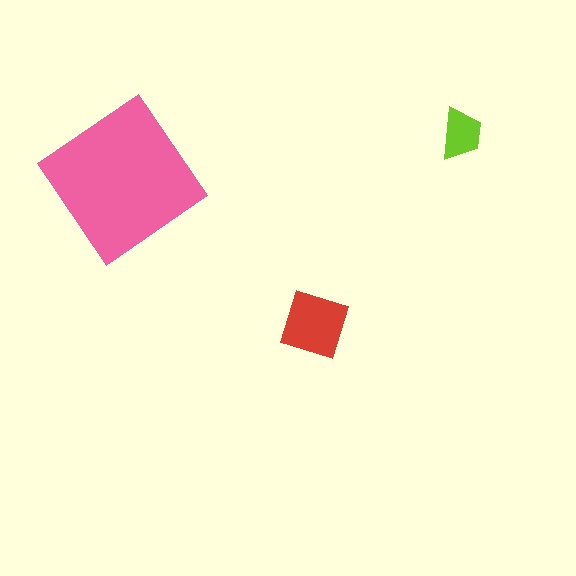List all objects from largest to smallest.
The pink diamond, the red diamond, the lime trapezoid.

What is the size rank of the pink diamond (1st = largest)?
1st.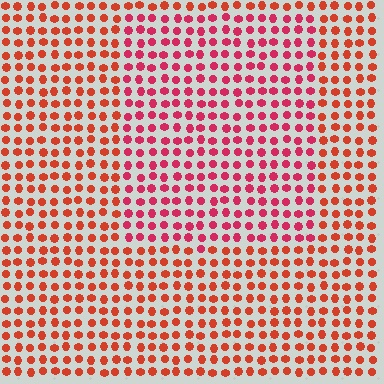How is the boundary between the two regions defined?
The boundary is defined purely by a slight shift in hue (about 28 degrees). Spacing, size, and orientation are identical on both sides.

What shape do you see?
I see a rectangle.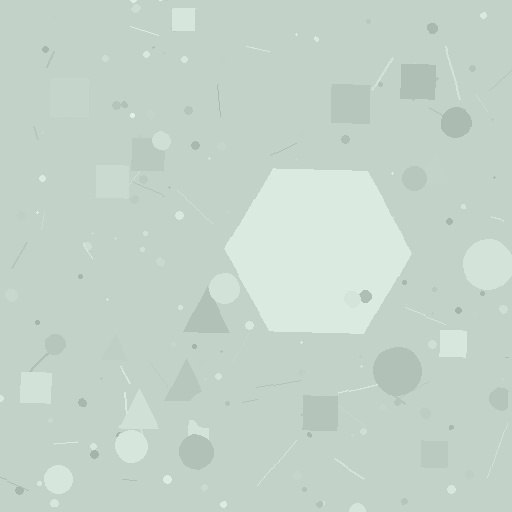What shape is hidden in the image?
A hexagon is hidden in the image.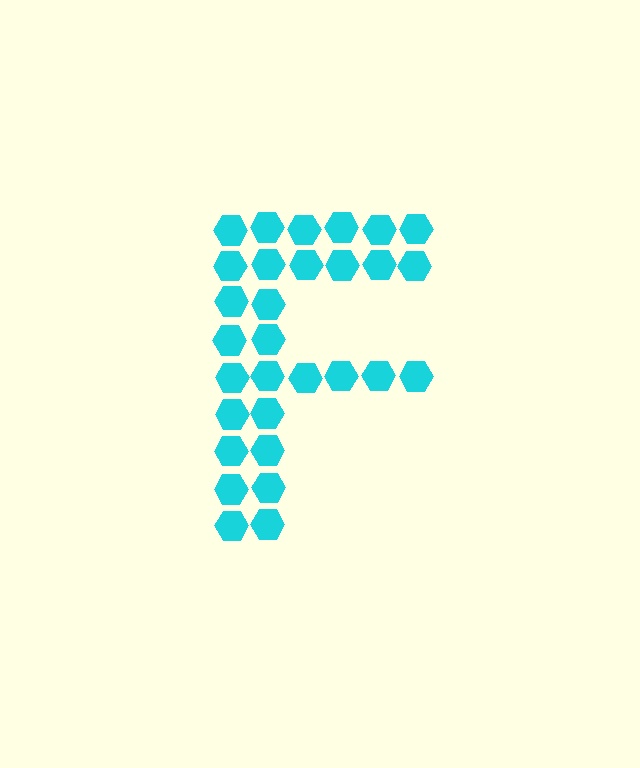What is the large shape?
The large shape is the letter F.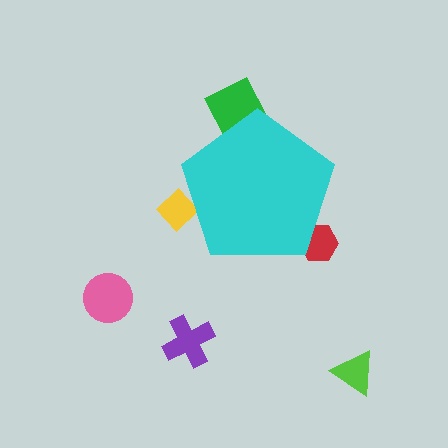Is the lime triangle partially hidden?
No, the lime triangle is fully visible.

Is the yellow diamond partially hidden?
Yes, the yellow diamond is partially hidden behind the cyan pentagon.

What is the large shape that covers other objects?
A cyan pentagon.